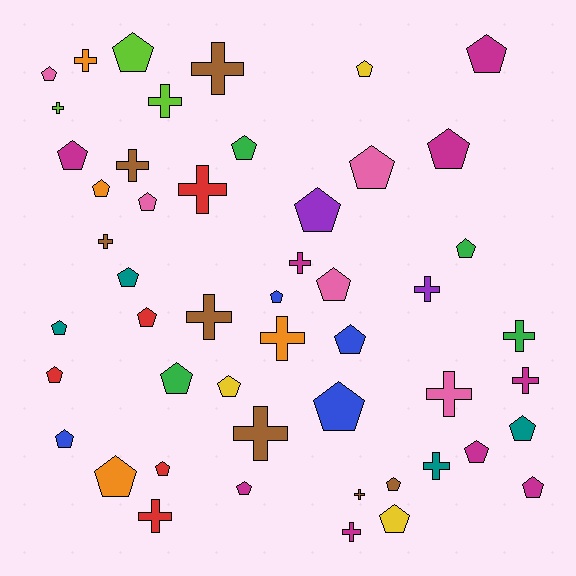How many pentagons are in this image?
There are 31 pentagons.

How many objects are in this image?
There are 50 objects.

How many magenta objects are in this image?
There are 9 magenta objects.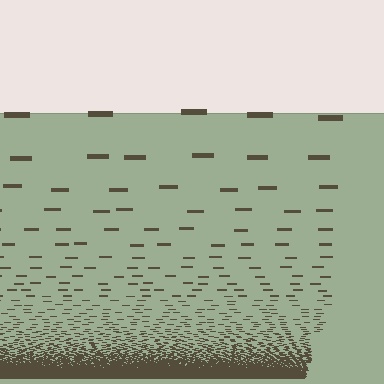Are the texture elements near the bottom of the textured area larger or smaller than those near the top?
Smaller. The gradient is inverted — elements near the bottom are smaller and denser.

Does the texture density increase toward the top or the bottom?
Density increases toward the bottom.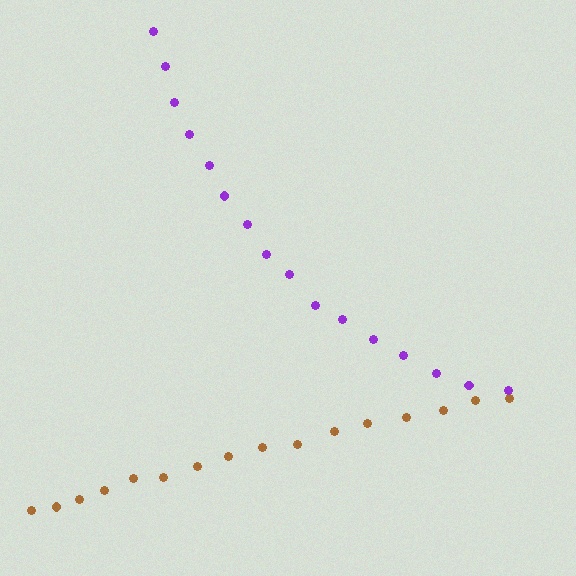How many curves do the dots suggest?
There are 2 distinct paths.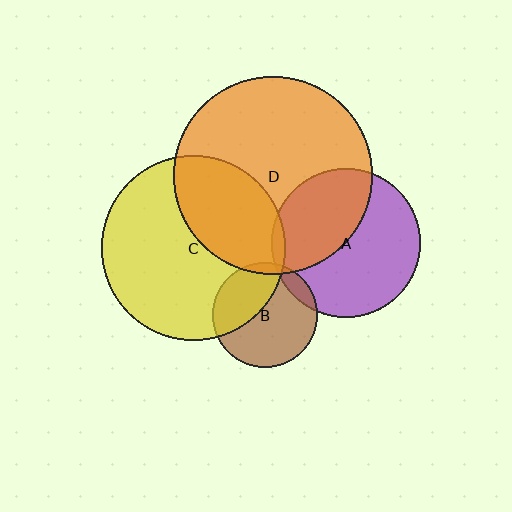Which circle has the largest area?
Circle D (orange).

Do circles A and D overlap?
Yes.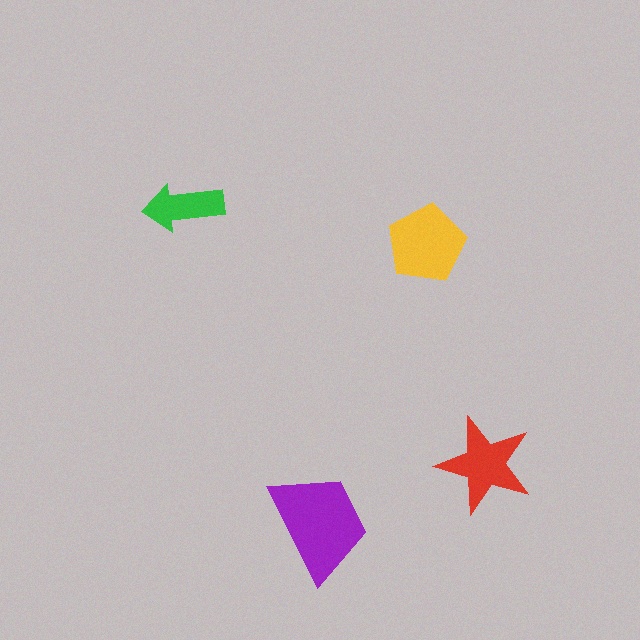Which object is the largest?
The purple trapezoid.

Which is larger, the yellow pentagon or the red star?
The yellow pentagon.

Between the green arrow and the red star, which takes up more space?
The red star.